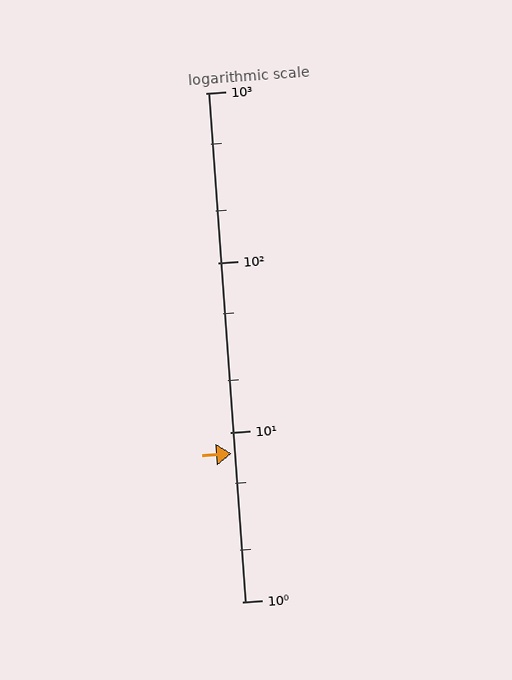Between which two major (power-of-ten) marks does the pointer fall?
The pointer is between 1 and 10.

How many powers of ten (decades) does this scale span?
The scale spans 3 decades, from 1 to 1000.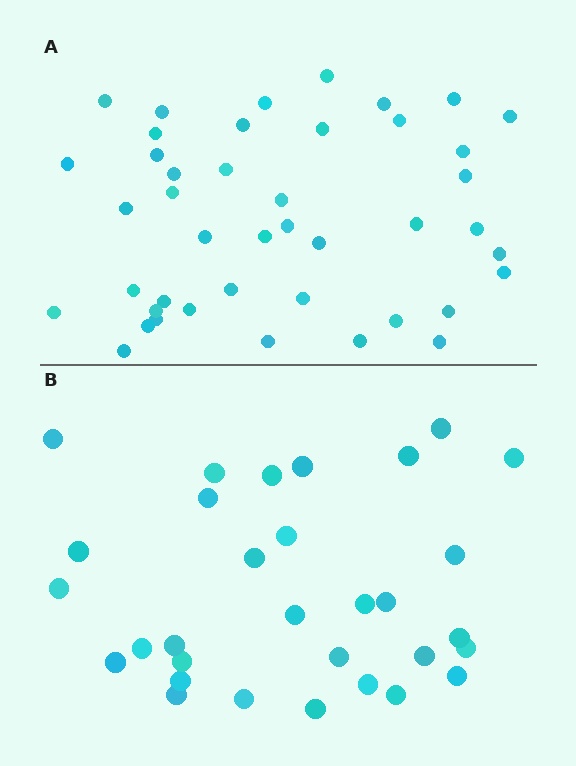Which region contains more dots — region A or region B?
Region A (the top region) has more dots.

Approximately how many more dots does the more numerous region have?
Region A has roughly 12 or so more dots than region B.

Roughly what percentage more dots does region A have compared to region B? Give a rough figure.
About 40% more.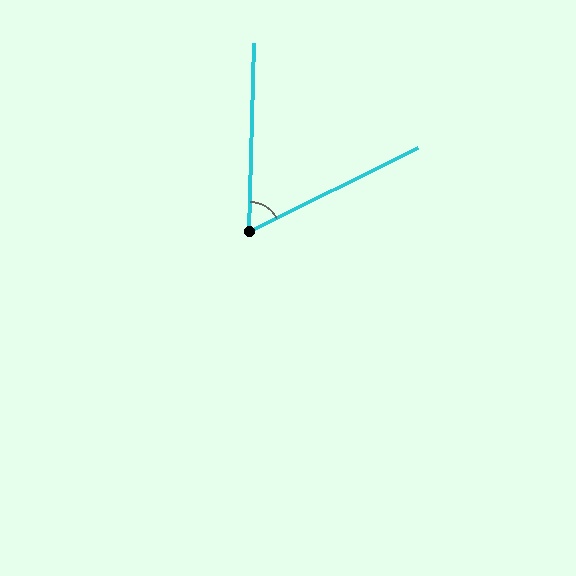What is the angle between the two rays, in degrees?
Approximately 62 degrees.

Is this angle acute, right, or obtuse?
It is acute.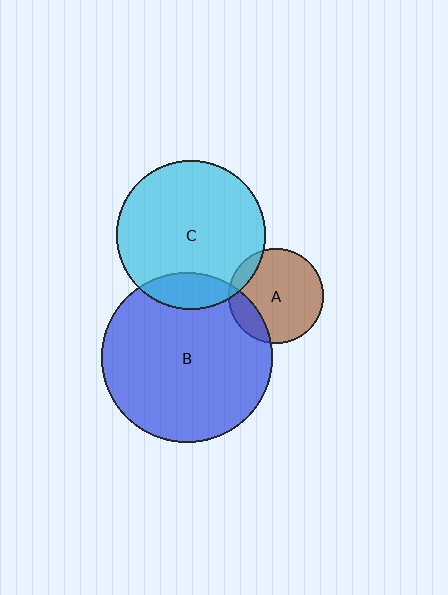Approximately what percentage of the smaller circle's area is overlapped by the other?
Approximately 15%.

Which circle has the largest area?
Circle B (blue).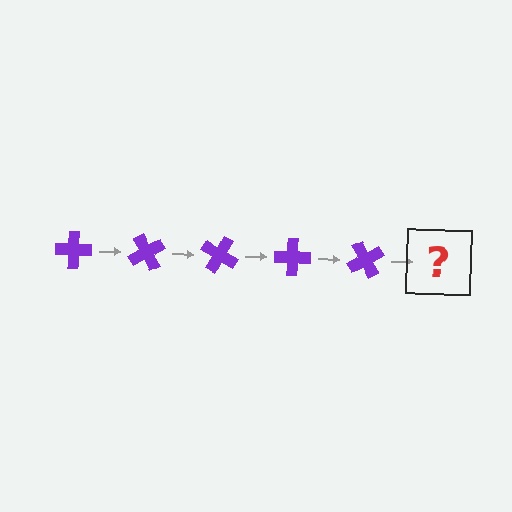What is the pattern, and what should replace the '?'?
The pattern is that the cross rotates 60 degrees each step. The '?' should be a purple cross rotated 300 degrees.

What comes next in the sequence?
The next element should be a purple cross rotated 300 degrees.